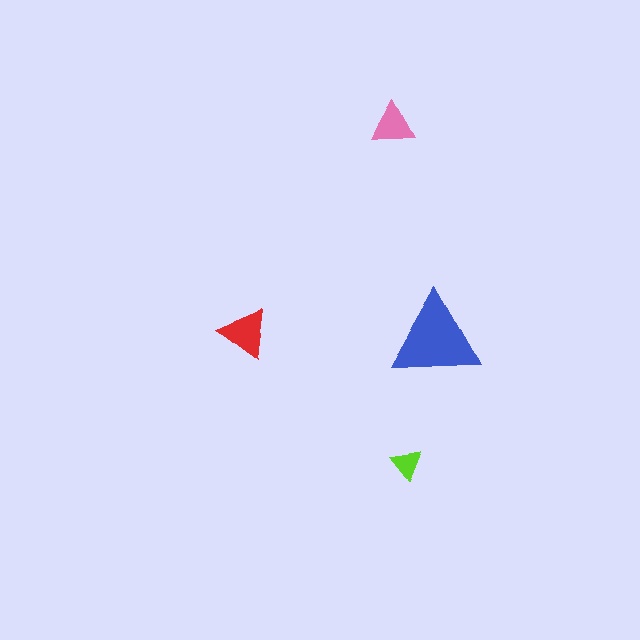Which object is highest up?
The pink triangle is topmost.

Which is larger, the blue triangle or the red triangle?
The blue one.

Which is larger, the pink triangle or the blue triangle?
The blue one.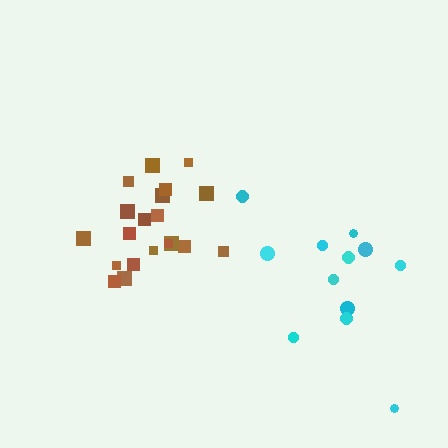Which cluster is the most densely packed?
Brown.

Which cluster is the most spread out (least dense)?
Cyan.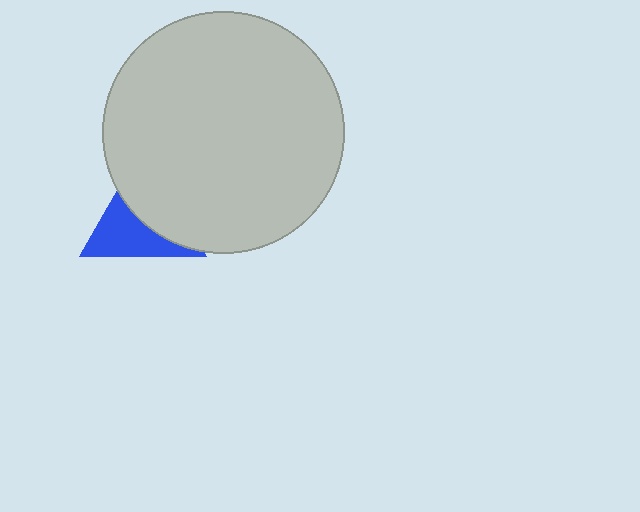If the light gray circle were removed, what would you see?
You would see the complete blue triangle.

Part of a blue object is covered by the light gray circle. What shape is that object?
It is a triangle.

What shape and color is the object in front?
The object in front is a light gray circle.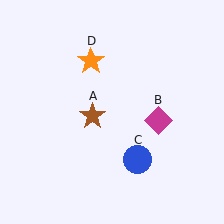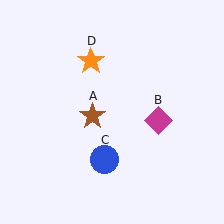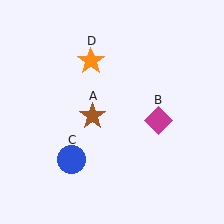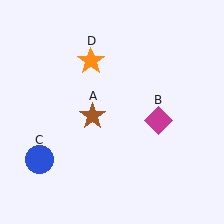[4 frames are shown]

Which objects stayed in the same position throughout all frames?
Brown star (object A) and magenta diamond (object B) and orange star (object D) remained stationary.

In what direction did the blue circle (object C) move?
The blue circle (object C) moved left.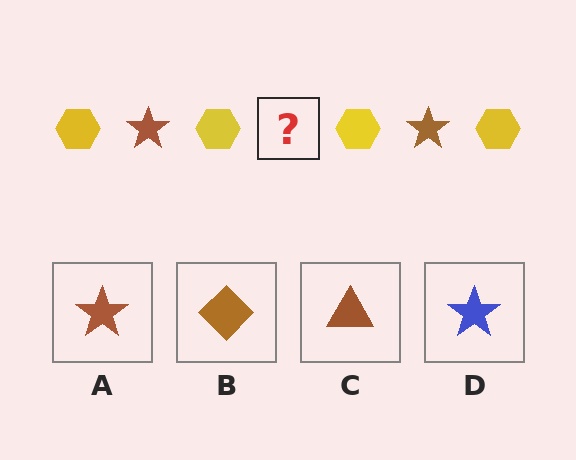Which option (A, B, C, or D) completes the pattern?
A.